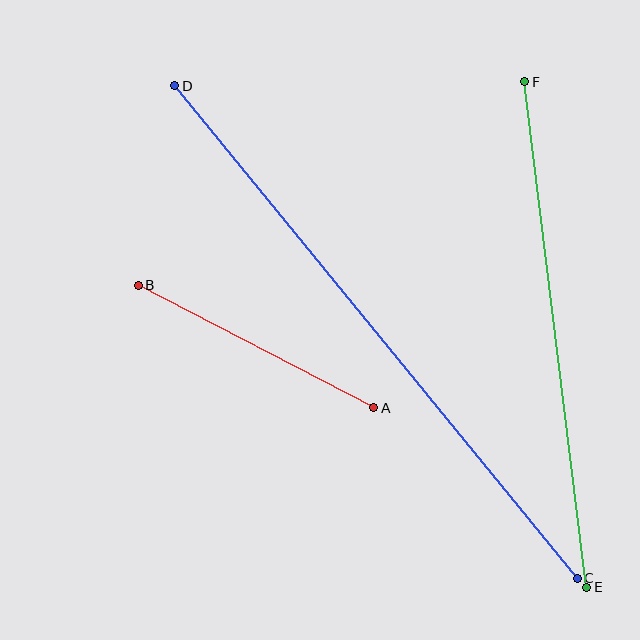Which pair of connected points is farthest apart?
Points C and D are farthest apart.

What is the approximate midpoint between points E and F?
The midpoint is at approximately (556, 335) pixels.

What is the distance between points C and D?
The distance is approximately 636 pixels.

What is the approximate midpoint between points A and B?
The midpoint is at approximately (256, 347) pixels.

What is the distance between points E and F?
The distance is approximately 510 pixels.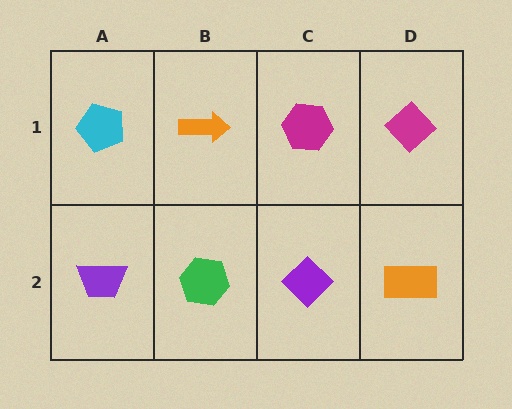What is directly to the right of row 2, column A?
A green hexagon.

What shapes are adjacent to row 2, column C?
A magenta hexagon (row 1, column C), a green hexagon (row 2, column B), an orange rectangle (row 2, column D).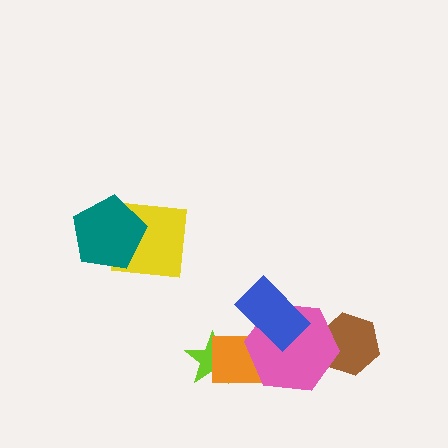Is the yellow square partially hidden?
Yes, it is partially covered by another shape.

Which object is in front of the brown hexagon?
The pink hexagon is in front of the brown hexagon.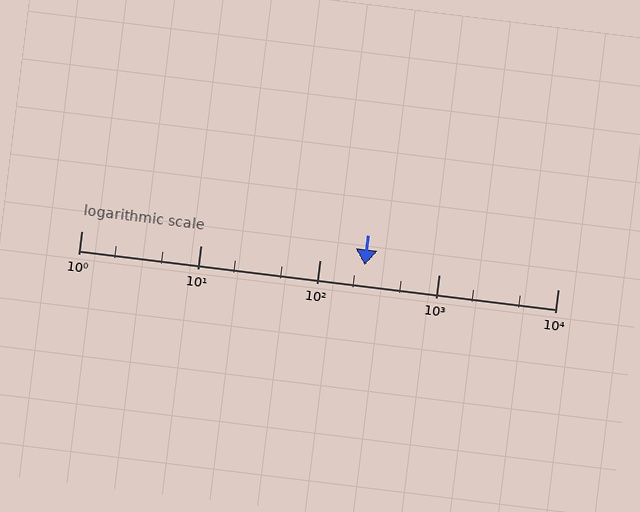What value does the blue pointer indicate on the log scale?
The pointer indicates approximately 240.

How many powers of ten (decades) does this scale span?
The scale spans 4 decades, from 1 to 10000.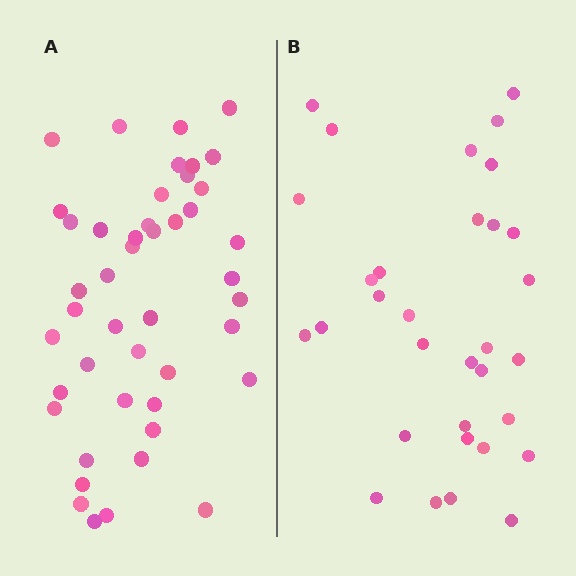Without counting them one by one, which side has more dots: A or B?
Region A (the left region) has more dots.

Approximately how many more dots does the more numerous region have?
Region A has approximately 15 more dots than region B.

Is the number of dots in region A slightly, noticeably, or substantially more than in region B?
Region A has noticeably more, but not dramatically so. The ratio is roughly 1.4 to 1.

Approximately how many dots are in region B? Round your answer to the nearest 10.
About 30 dots. (The exact count is 32, which rounds to 30.)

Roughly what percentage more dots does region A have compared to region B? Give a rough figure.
About 40% more.